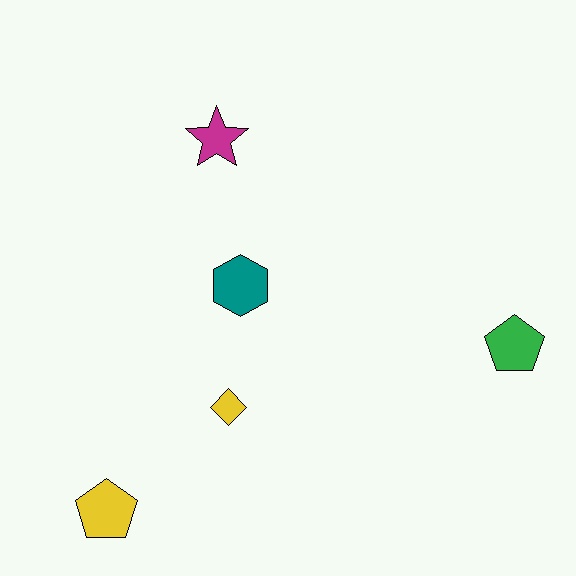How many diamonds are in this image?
There is 1 diamond.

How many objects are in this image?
There are 5 objects.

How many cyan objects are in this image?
There are no cyan objects.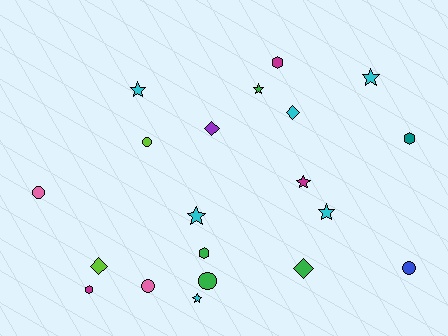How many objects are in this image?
There are 20 objects.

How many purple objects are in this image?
There is 1 purple object.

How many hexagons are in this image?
There are 4 hexagons.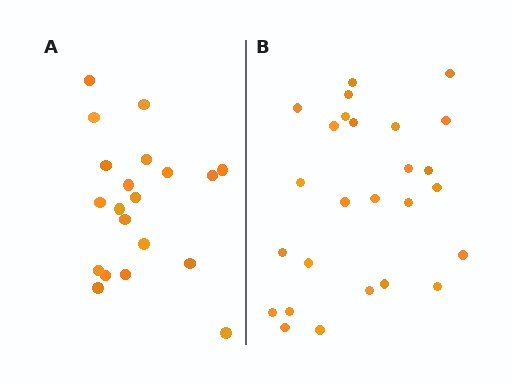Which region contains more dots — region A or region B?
Region B (the right region) has more dots.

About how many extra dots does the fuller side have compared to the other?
Region B has about 6 more dots than region A.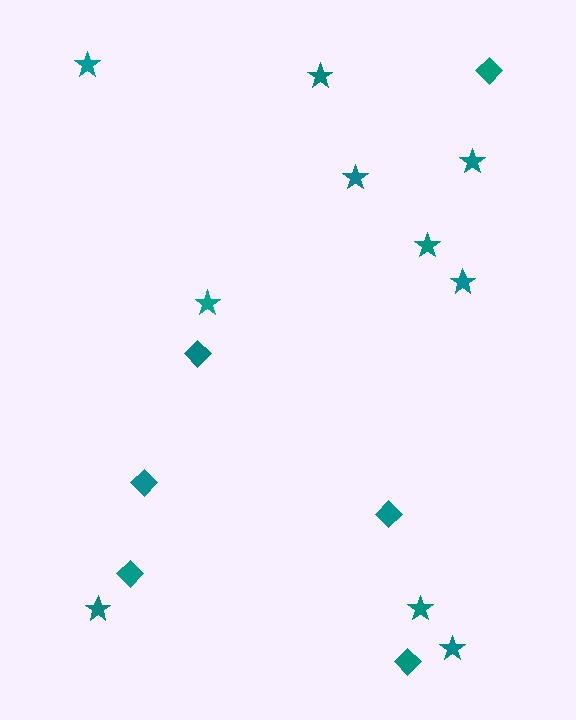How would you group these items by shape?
There are 2 groups: one group of diamonds (6) and one group of stars (10).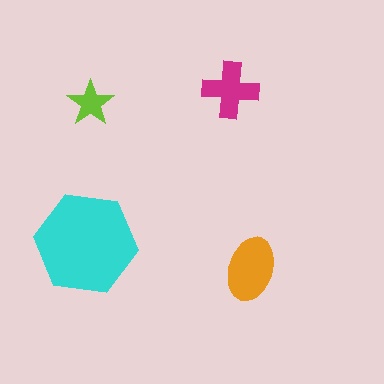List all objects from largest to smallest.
The cyan hexagon, the orange ellipse, the magenta cross, the lime star.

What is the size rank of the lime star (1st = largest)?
4th.